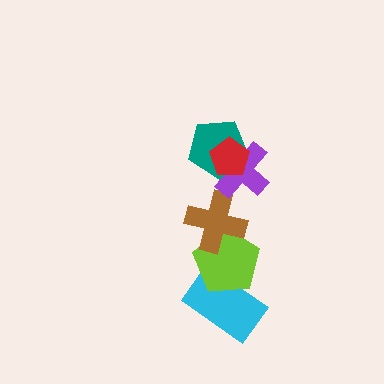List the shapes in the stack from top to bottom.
From top to bottom: the red pentagon, the teal pentagon, the purple cross, the brown cross, the lime pentagon, the cyan rectangle.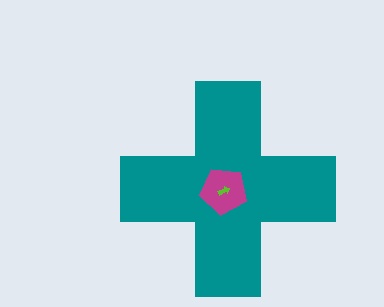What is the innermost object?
The lime arrow.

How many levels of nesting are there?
3.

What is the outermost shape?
The teal cross.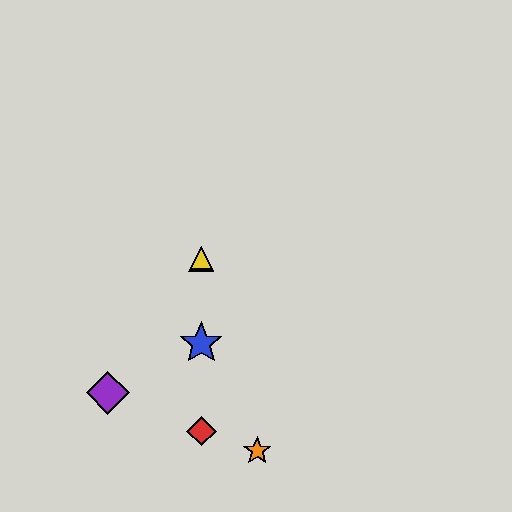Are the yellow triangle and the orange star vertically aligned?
No, the yellow triangle is at x≈201 and the orange star is at x≈257.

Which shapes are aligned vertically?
The red diamond, the blue star, the green triangle, the yellow triangle are aligned vertically.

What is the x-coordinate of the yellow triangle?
The yellow triangle is at x≈201.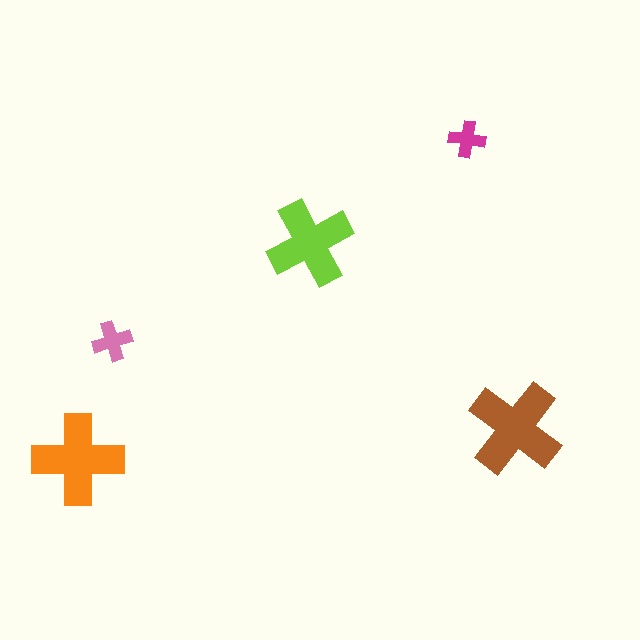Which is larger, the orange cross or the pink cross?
The orange one.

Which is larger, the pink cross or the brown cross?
The brown one.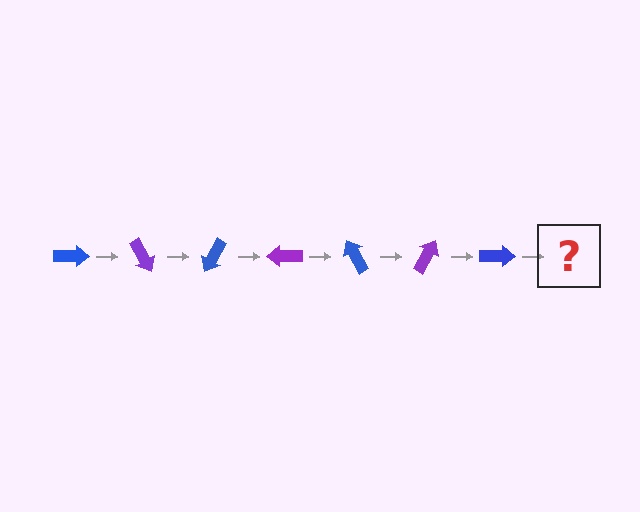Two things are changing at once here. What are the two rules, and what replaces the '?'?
The two rules are that it rotates 60 degrees each step and the color cycles through blue and purple. The '?' should be a purple arrow, rotated 420 degrees from the start.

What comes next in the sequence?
The next element should be a purple arrow, rotated 420 degrees from the start.